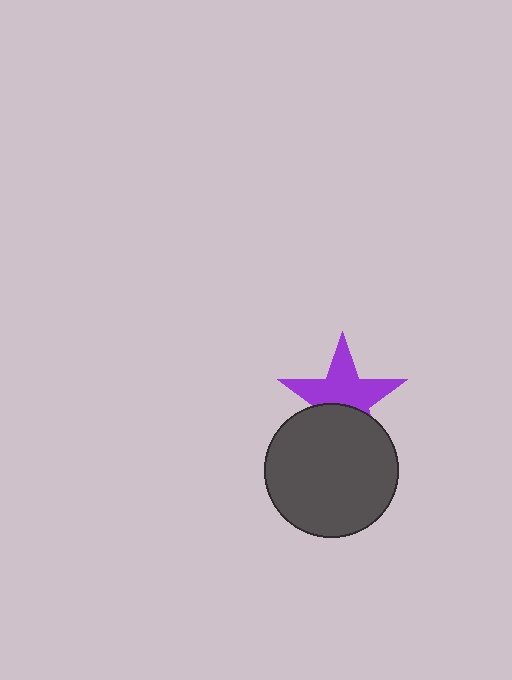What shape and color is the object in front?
The object in front is a dark gray circle.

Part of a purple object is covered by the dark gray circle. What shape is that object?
It is a star.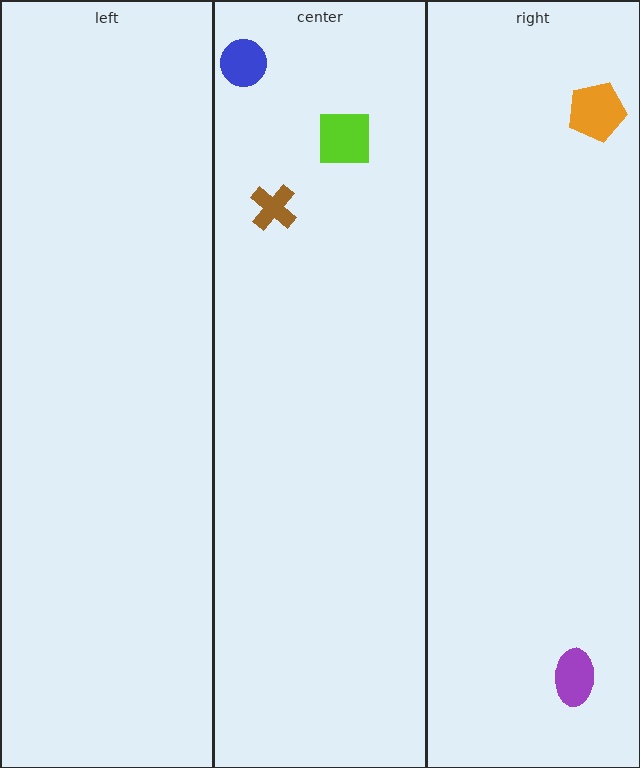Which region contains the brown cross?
The center region.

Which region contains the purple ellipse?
The right region.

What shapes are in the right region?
The purple ellipse, the orange pentagon.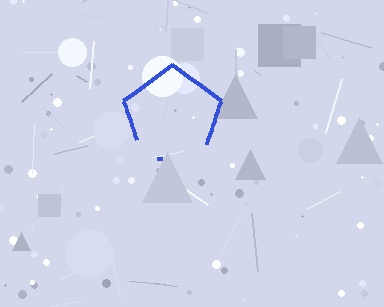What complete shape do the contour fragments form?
The contour fragments form a pentagon.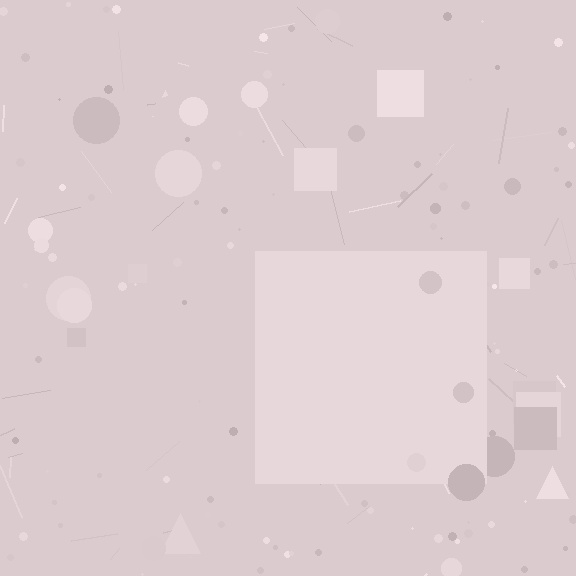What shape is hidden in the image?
A square is hidden in the image.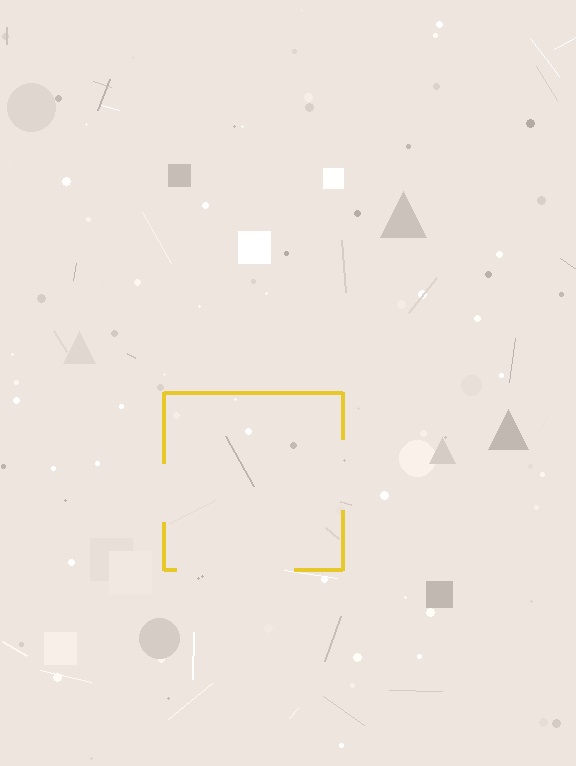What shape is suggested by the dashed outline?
The dashed outline suggests a square.